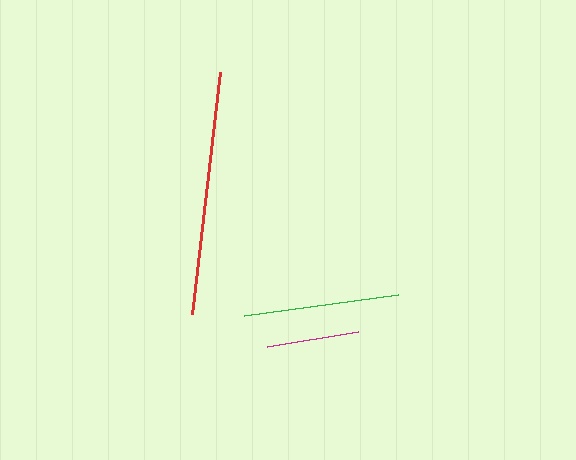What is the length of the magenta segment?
The magenta segment is approximately 92 pixels long.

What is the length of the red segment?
The red segment is approximately 244 pixels long.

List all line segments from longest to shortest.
From longest to shortest: red, green, magenta.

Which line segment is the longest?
The red line is the longest at approximately 244 pixels.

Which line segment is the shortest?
The magenta line is the shortest at approximately 92 pixels.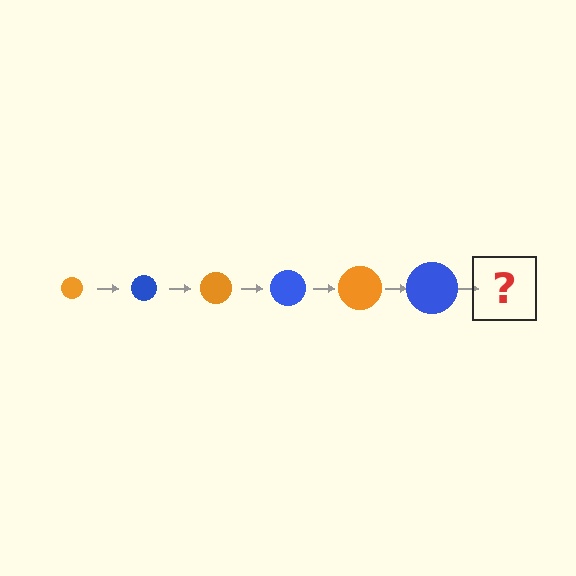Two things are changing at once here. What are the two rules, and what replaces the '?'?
The two rules are that the circle grows larger each step and the color cycles through orange and blue. The '?' should be an orange circle, larger than the previous one.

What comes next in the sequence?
The next element should be an orange circle, larger than the previous one.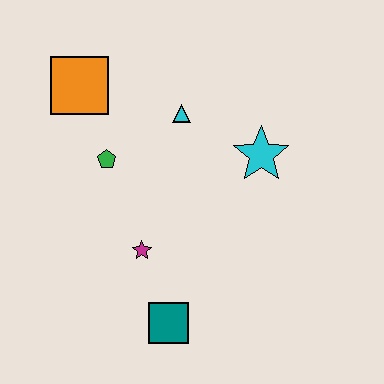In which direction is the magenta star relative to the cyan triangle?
The magenta star is below the cyan triangle.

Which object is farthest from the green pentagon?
The teal square is farthest from the green pentagon.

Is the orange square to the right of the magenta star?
No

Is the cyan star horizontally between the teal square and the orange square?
No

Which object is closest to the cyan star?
The cyan triangle is closest to the cyan star.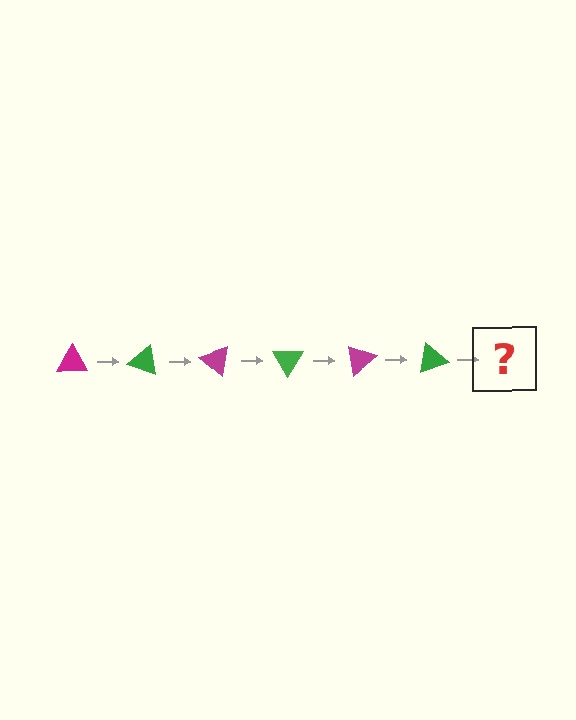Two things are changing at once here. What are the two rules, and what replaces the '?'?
The two rules are that it rotates 20 degrees each step and the color cycles through magenta and green. The '?' should be a magenta triangle, rotated 120 degrees from the start.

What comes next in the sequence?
The next element should be a magenta triangle, rotated 120 degrees from the start.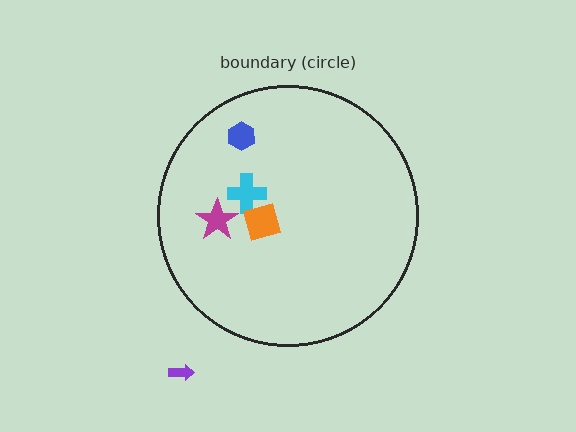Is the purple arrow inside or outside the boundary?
Outside.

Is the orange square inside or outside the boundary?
Inside.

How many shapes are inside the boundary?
4 inside, 1 outside.